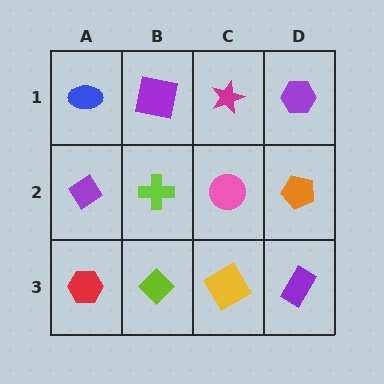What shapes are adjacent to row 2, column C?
A magenta star (row 1, column C), a yellow diamond (row 3, column C), a lime cross (row 2, column B), an orange pentagon (row 2, column D).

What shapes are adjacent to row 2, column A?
A blue ellipse (row 1, column A), a red hexagon (row 3, column A), a lime cross (row 2, column B).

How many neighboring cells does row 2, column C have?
4.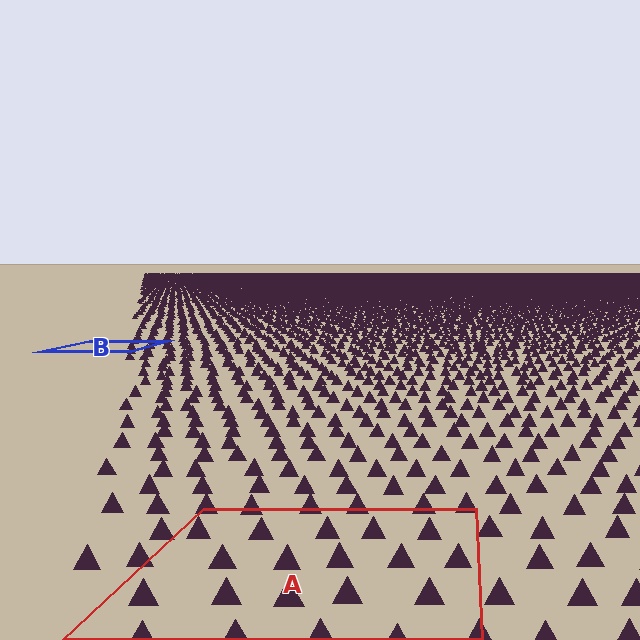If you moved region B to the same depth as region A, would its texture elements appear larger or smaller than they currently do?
They would appear larger. At a closer depth, the same texture elements are projected at a bigger on-screen size.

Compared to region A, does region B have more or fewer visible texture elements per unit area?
Region B has more texture elements per unit area — they are packed more densely because it is farther away.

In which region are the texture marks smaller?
The texture marks are smaller in region B, because it is farther away.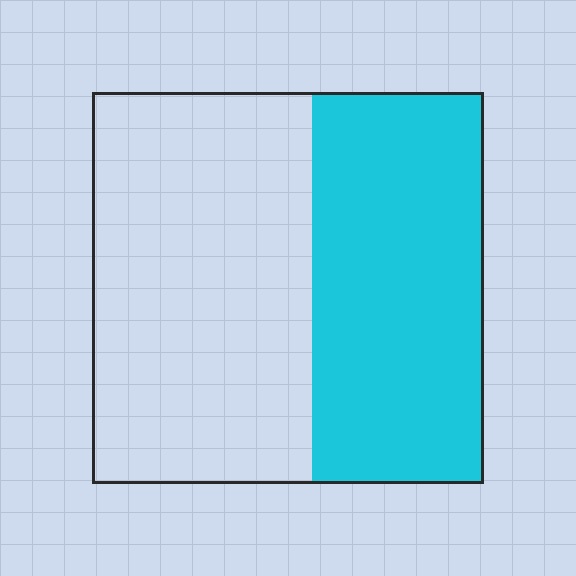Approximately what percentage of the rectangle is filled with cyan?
Approximately 45%.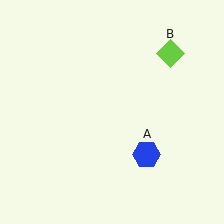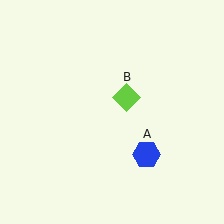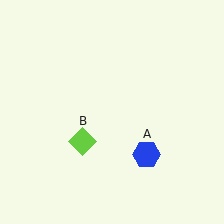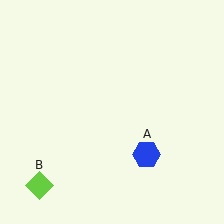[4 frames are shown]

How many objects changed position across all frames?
1 object changed position: lime diamond (object B).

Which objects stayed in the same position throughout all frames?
Blue hexagon (object A) remained stationary.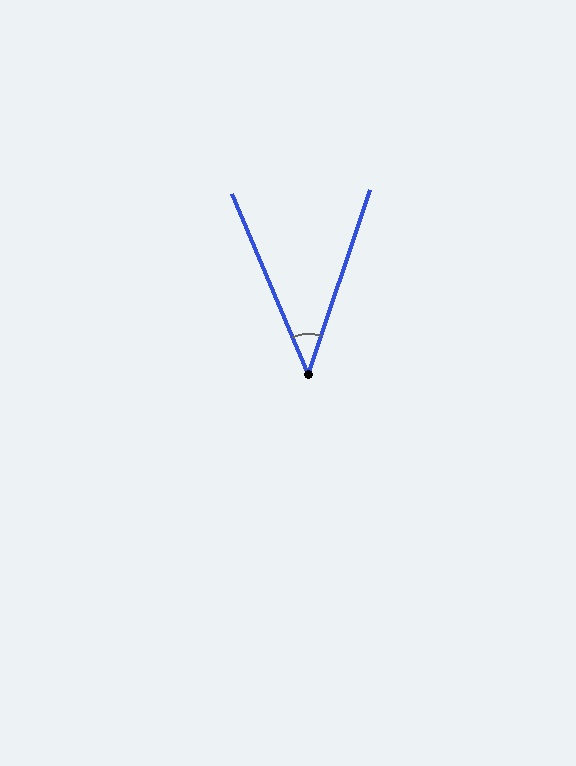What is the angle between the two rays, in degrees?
Approximately 42 degrees.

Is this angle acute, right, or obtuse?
It is acute.